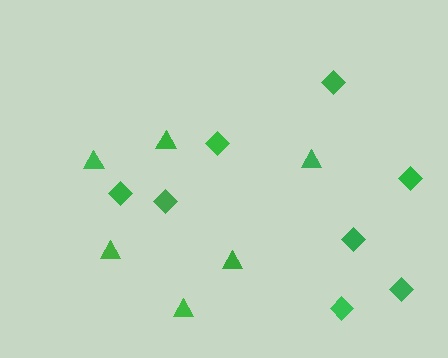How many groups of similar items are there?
There are 2 groups: one group of triangles (6) and one group of diamonds (8).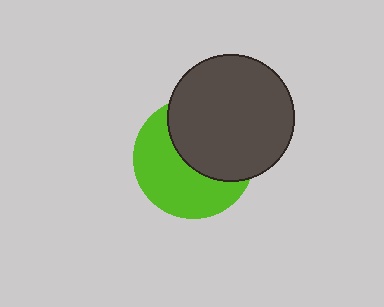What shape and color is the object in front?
The object in front is a dark gray circle.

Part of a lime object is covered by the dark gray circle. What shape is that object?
It is a circle.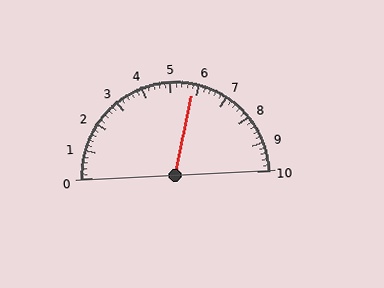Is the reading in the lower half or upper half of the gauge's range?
The reading is in the upper half of the range (0 to 10).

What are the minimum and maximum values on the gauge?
The gauge ranges from 0 to 10.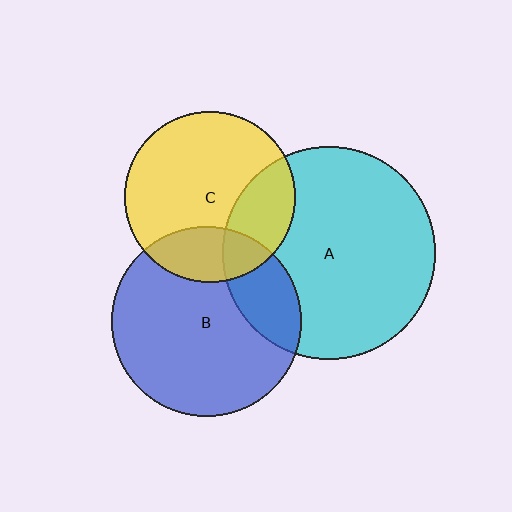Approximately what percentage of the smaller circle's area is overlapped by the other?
Approximately 20%.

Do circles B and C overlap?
Yes.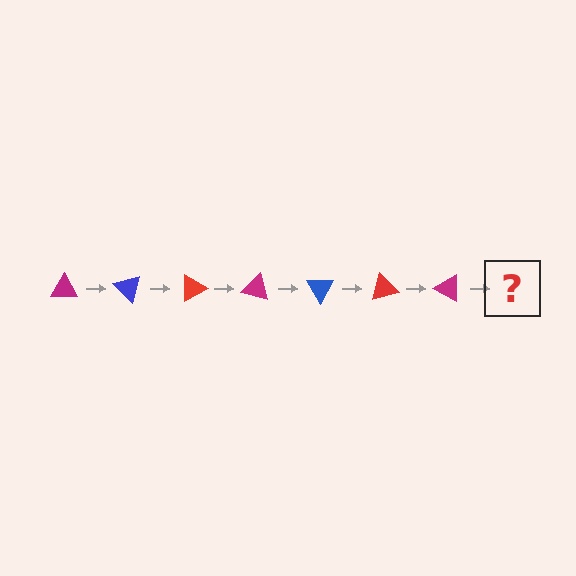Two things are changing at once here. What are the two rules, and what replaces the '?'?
The two rules are that it rotates 45 degrees each step and the color cycles through magenta, blue, and red. The '?' should be a blue triangle, rotated 315 degrees from the start.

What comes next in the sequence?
The next element should be a blue triangle, rotated 315 degrees from the start.